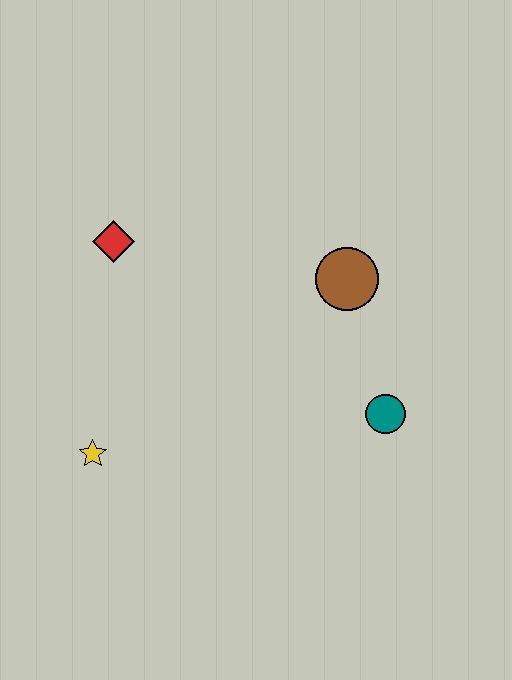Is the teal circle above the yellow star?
Yes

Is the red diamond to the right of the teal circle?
No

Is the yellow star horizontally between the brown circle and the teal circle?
No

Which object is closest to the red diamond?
The yellow star is closest to the red diamond.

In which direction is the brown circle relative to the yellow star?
The brown circle is to the right of the yellow star.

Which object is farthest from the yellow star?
The brown circle is farthest from the yellow star.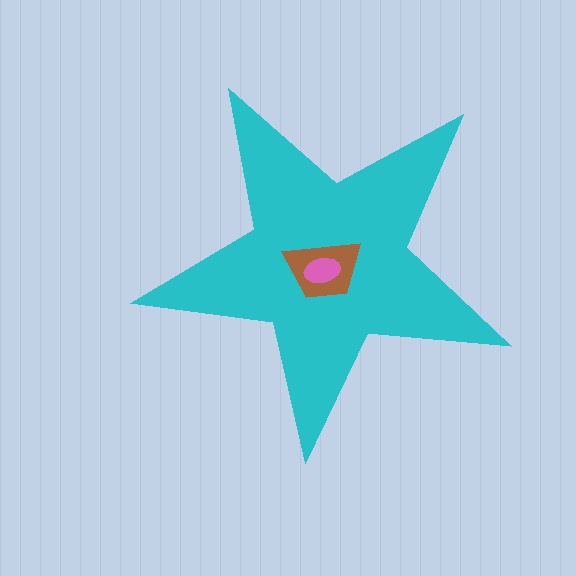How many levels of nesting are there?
3.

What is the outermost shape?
The cyan star.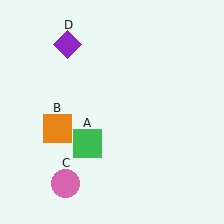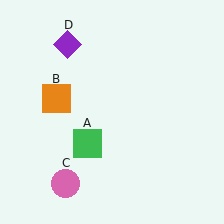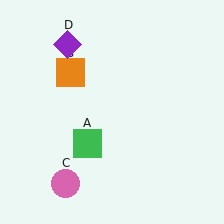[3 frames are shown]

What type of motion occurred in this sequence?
The orange square (object B) rotated clockwise around the center of the scene.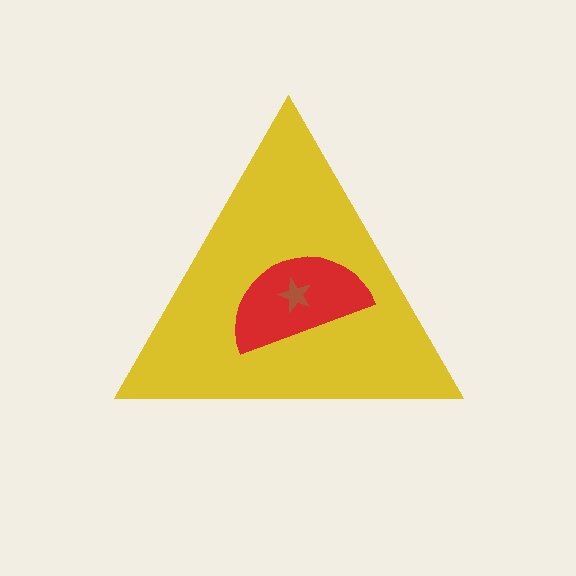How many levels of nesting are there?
3.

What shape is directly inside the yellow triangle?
The red semicircle.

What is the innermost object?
The brown star.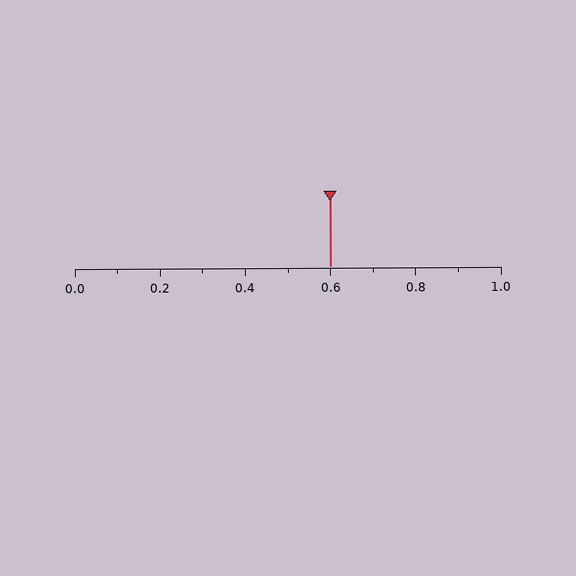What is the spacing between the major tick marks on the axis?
The major ticks are spaced 0.2 apart.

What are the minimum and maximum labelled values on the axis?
The axis runs from 0.0 to 1.0.